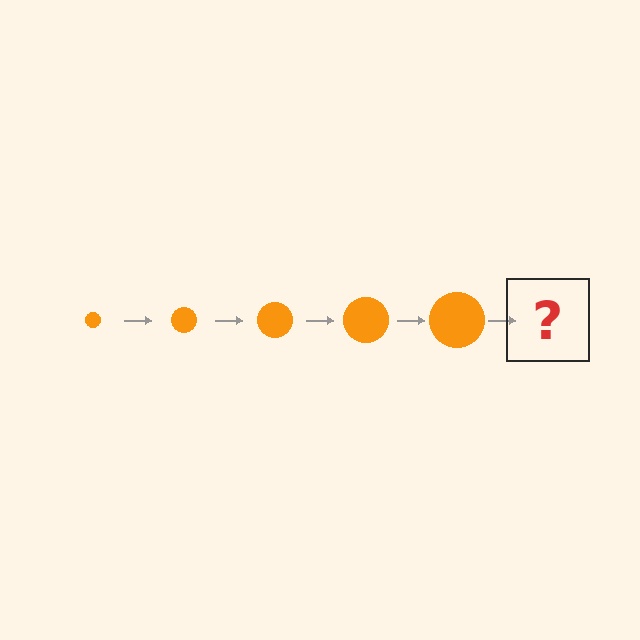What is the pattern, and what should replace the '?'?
The pattern is that the circle gets progressively larger each step. The '?' should be an orange circle, larger than the previous one.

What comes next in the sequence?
The next element should be an orange circle, larger than the previous one.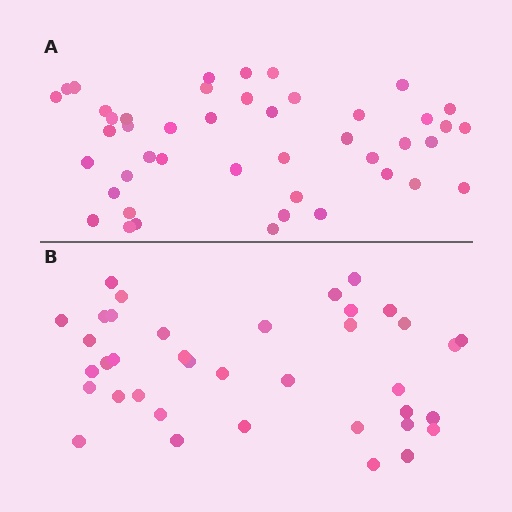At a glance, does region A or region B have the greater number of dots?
Region A (the top region) has more dots.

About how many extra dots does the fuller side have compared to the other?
Region A has roughly 8 or so more dots than region B.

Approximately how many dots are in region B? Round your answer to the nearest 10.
About 40 dots. (The exact count is 38, which rounds to 40.)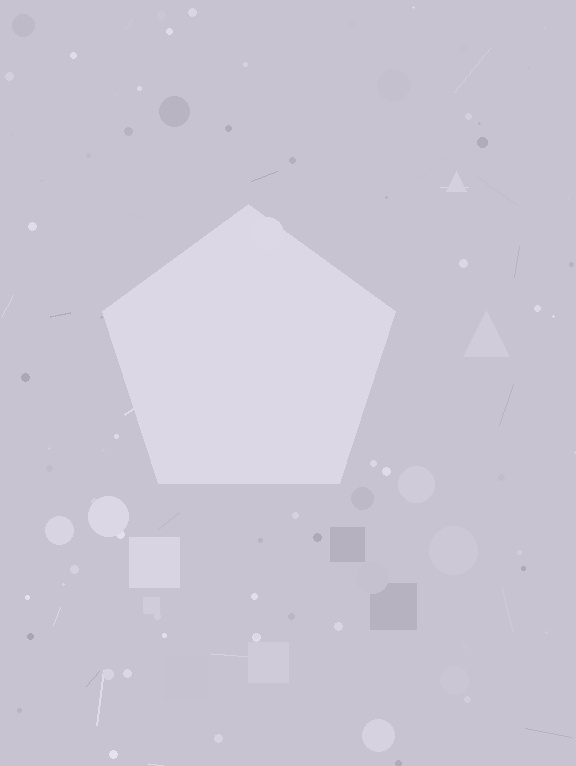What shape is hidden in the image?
A pentagon is hidden in the image.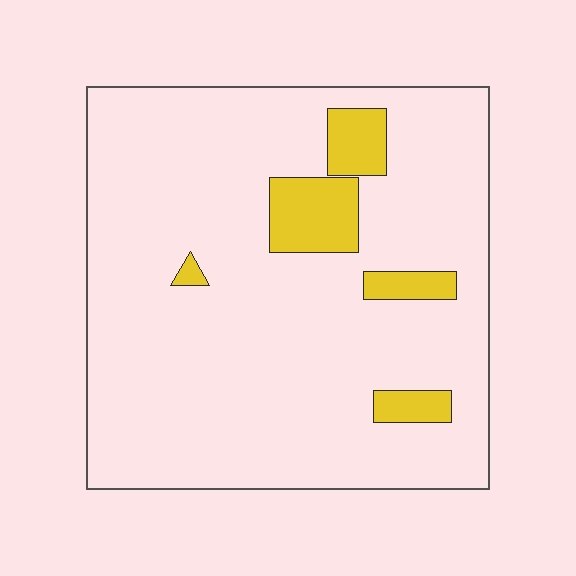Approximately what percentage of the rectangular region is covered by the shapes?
Approximately 10%.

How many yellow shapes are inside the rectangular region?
5.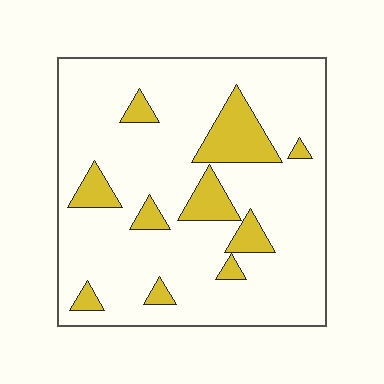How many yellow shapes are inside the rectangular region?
10.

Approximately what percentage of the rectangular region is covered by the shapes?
Approximately 15%.